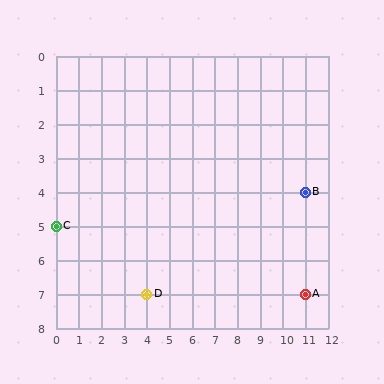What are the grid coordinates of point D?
Point D is at grid coordinates (4, 7).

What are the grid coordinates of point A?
Point A is at grid coordinates (11, 7).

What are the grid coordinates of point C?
Point C is at grid coordinates (0, 5).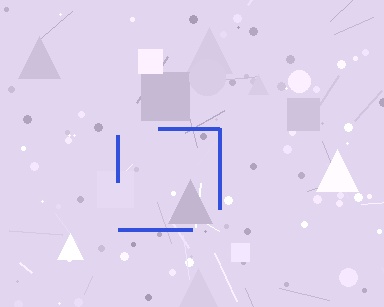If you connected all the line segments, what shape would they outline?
They would outline a square.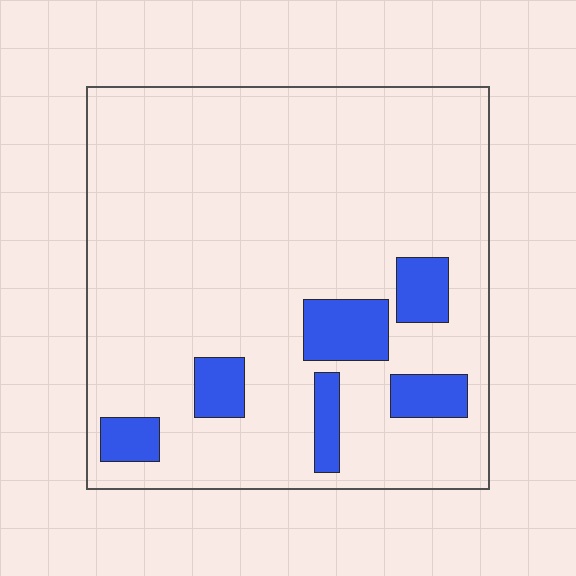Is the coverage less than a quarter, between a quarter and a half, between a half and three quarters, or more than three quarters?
Less than a quarter.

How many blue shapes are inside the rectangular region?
6.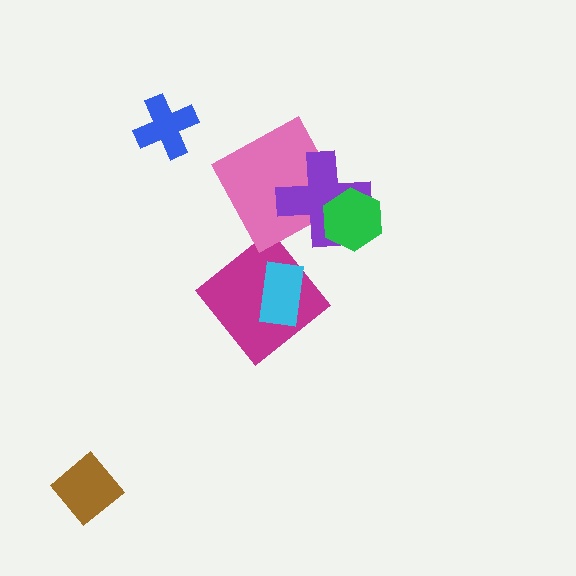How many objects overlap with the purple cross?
2 objects overlap with the purple cross.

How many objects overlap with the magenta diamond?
1 object overlaps with the magenta diamond.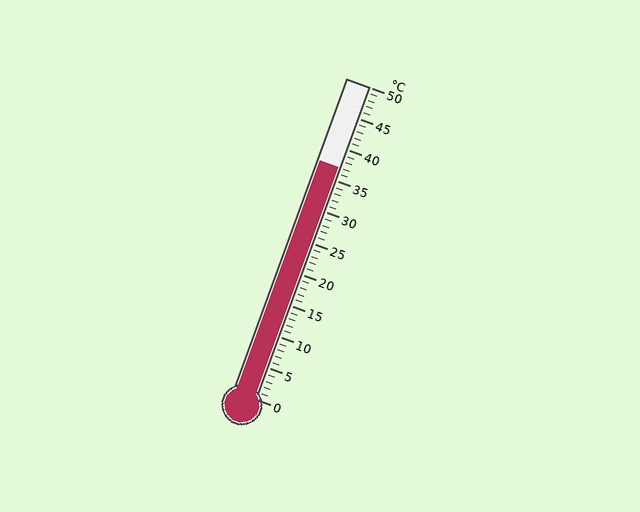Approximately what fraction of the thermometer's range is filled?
The thermometer is filled to approximately 75% of its range.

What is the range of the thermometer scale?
The thermometer scale ranges from 0°C to 50°C.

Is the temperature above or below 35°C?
The temperature is above 35°C.